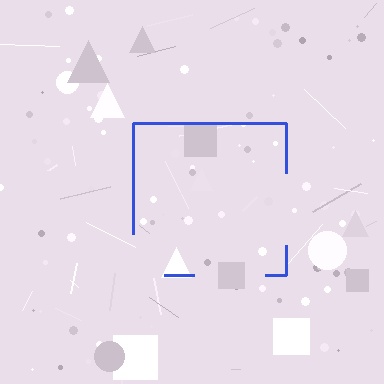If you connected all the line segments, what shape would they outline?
They would outline a square.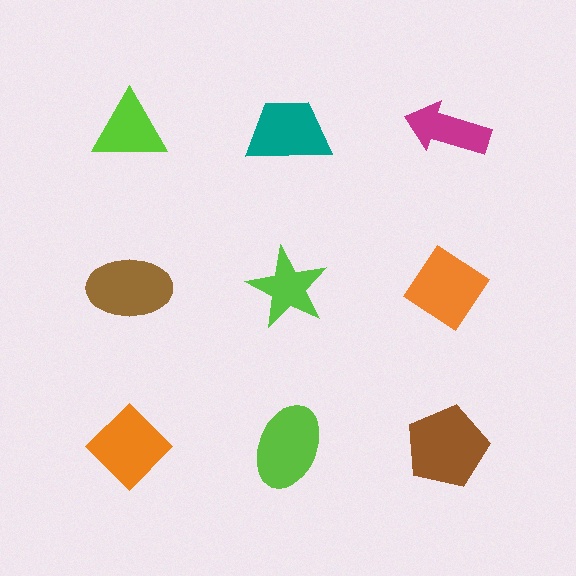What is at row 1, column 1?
A lime triangle.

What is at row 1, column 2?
A teal trapezoid.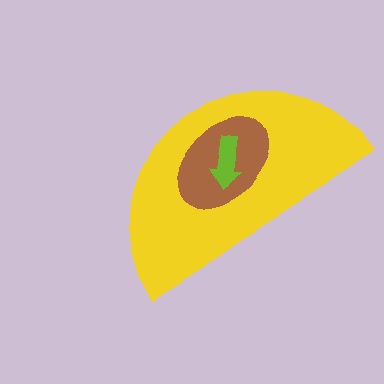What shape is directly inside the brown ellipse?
The lime arrow.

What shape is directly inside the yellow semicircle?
The brown ellipse.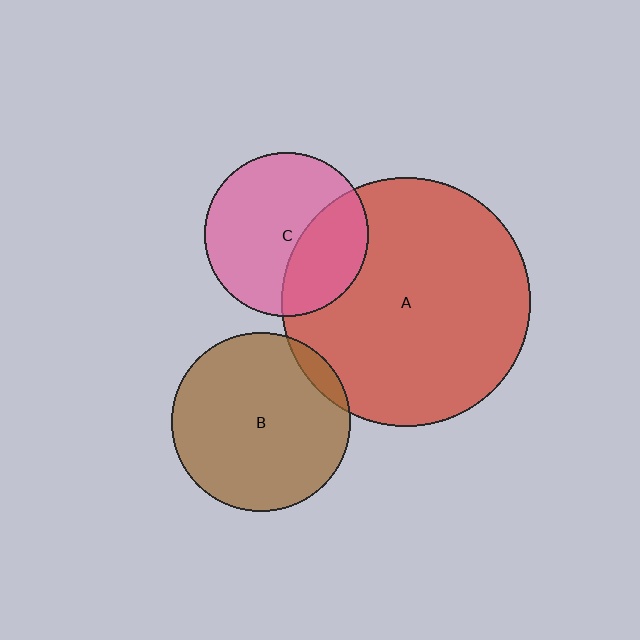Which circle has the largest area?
Circle A (red).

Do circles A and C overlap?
Yes.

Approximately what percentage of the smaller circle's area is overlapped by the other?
Approximately 35%.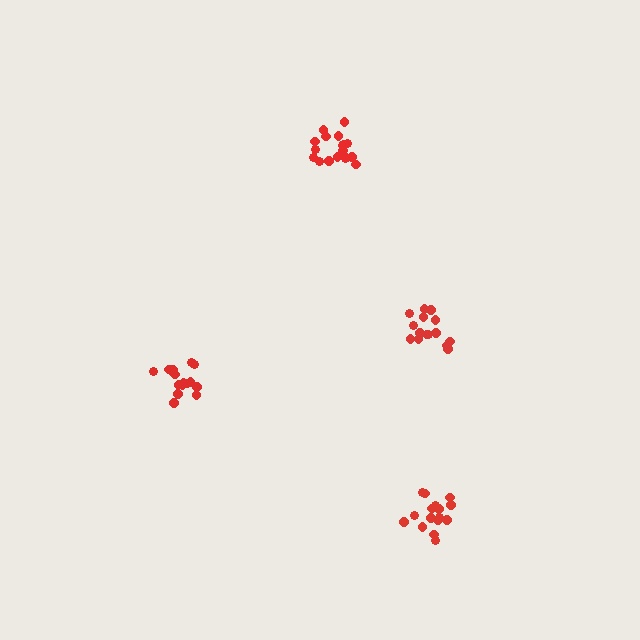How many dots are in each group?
Group 1: 18 dots, Group 2: 16 dots, Group 3: 15 dots, Group 4: 16 dots (65 total).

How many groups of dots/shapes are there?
There are 4 groups.